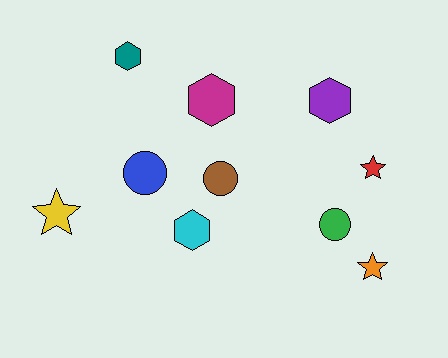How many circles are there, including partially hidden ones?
There are 3 circles.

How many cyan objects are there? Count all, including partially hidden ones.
There is 1 cyan object.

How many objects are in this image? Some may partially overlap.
There are 10 objects.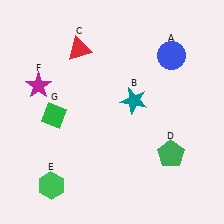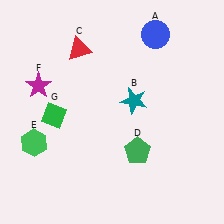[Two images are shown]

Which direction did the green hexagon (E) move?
The green hexagon (E) moved up.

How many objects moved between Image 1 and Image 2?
3 objects moved between the two images.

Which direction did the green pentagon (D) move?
The green pentagon (D) moved left.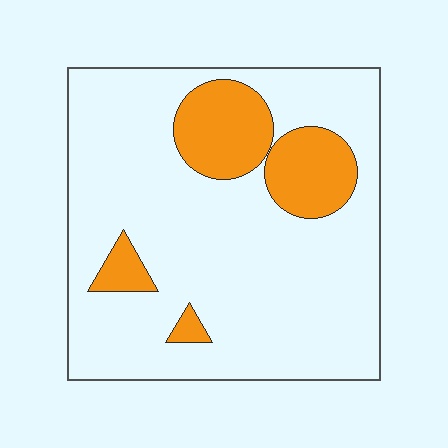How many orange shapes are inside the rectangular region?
4.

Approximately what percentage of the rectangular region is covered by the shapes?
Approximately 20%.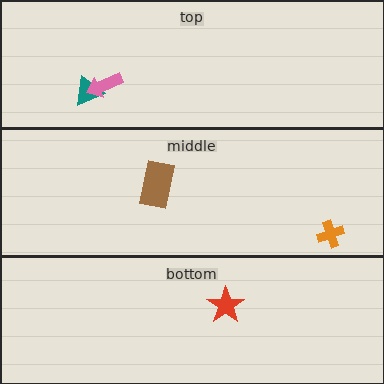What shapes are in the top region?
The teal triangle, the pink arrow.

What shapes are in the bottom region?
The red star.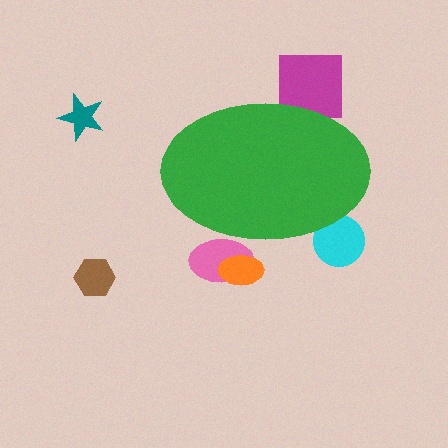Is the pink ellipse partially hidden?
Yes, the pink ellipse is partially hidden behind the green ellipse.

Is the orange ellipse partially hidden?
Yes, the orange ellipse is partially hidden behind the green ellipse.